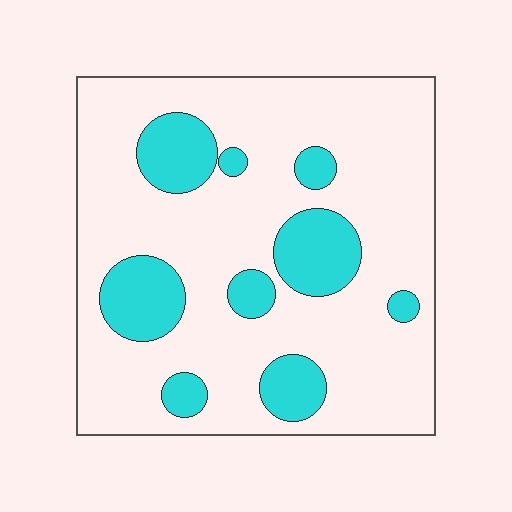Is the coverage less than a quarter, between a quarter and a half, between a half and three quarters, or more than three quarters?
Less than a quarter.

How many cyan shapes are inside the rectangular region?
9.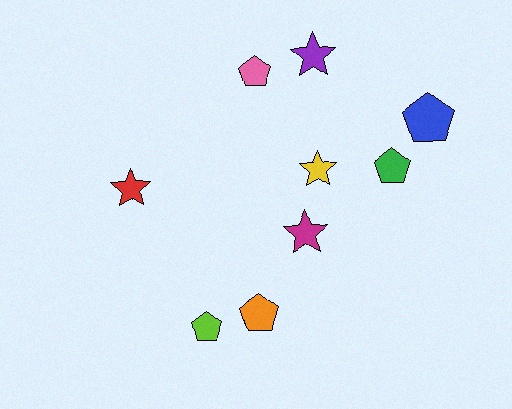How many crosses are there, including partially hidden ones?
There are no crosses.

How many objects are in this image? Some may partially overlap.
There are 9 objects.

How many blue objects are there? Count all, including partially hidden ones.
There is 1 blue object.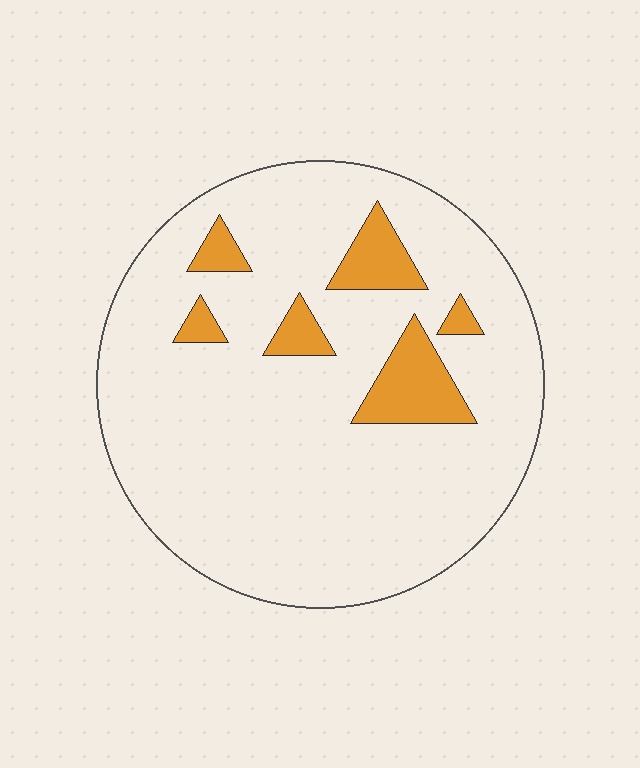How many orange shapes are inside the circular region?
6.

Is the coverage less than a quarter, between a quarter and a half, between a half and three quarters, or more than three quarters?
Less than a quarter.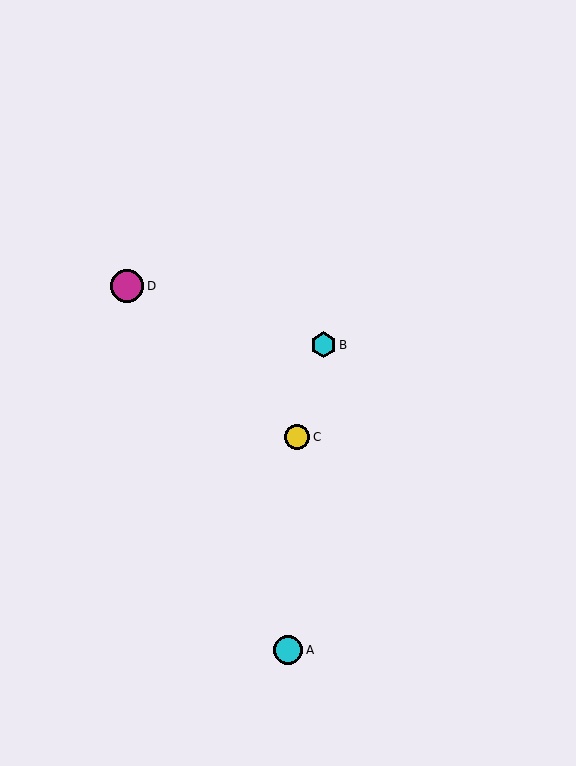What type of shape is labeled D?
Shape D is a magenta circle.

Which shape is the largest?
The magenta circle (labeled D) is the largest.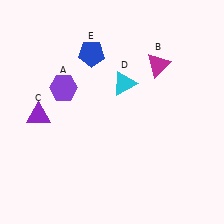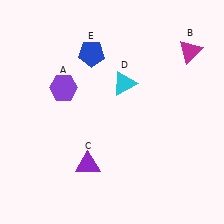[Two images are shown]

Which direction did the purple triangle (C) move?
The purple triangle (C) moved right.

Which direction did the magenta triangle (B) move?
The magenta triangle (B) moved right.